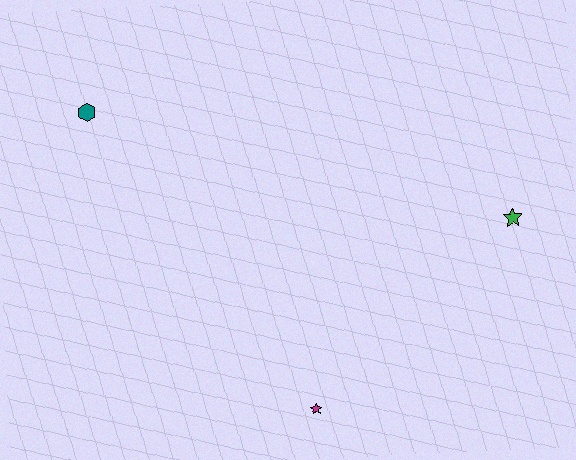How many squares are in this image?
There are no squares.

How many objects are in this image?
There are 3 objects.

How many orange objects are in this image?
There are no orange objects.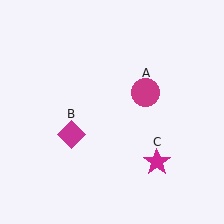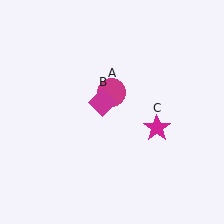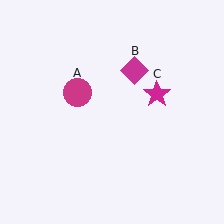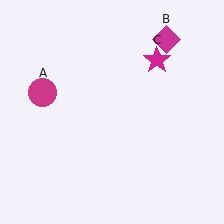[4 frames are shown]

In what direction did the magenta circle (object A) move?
The magenta circle (object A) moved left.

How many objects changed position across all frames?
3 objects changed position: magenta circle (object A), magenta diamond (object B), magenta star (object C).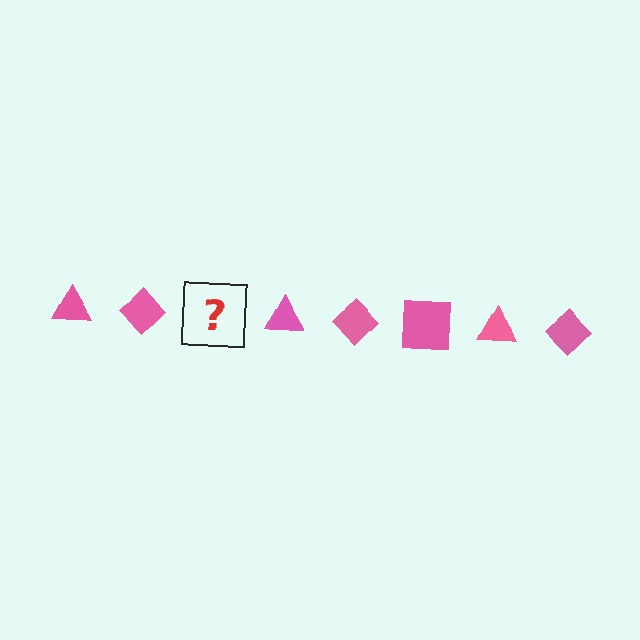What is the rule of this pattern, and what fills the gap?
The rule is that the pattern cycles through triangle, diamond, square shapes in pink. The gap should be filled with a pink square.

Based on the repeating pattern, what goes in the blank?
The blank should be a pink square.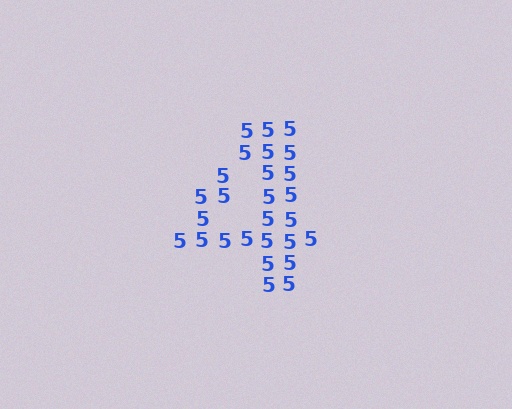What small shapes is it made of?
It is made of small digit 5's.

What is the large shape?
The large shape is the digit 4.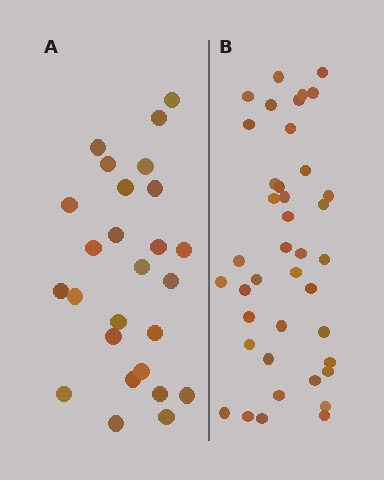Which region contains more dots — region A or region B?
Region B (the right region) has more dots.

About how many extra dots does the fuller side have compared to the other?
Region B has approximately 15 more dots than region A.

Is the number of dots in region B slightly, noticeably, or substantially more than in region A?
Region B has substantially more. The ratio is roughly 1.5 to 1.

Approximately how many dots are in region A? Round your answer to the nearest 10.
About 30 dots. (The exact count is 26, which rounds to 30.)